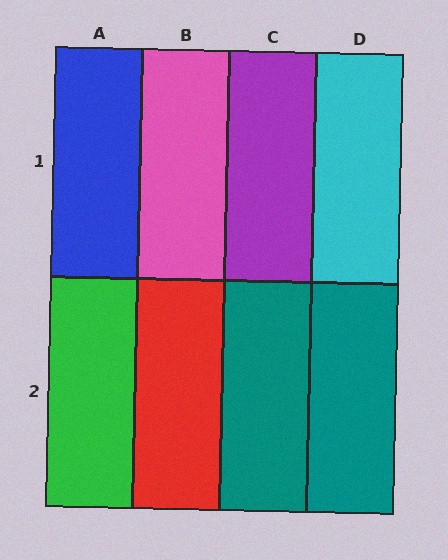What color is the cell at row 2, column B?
Red.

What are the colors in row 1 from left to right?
Blue, pink, purple, cyan.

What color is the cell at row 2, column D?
Teal.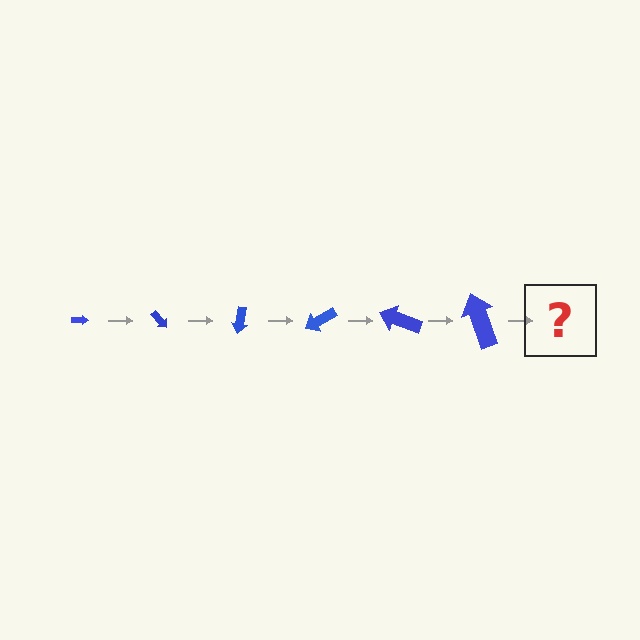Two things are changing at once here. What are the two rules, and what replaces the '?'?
The two rules are that the arrow grows larger each step and it rotates 50 degrees each step. The '?' should be an arrow, larger than the previous one and rotated 300 degrees from the start.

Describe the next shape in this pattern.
It should be an arrow, larger than the previous one and rotated 300 degrees from the start.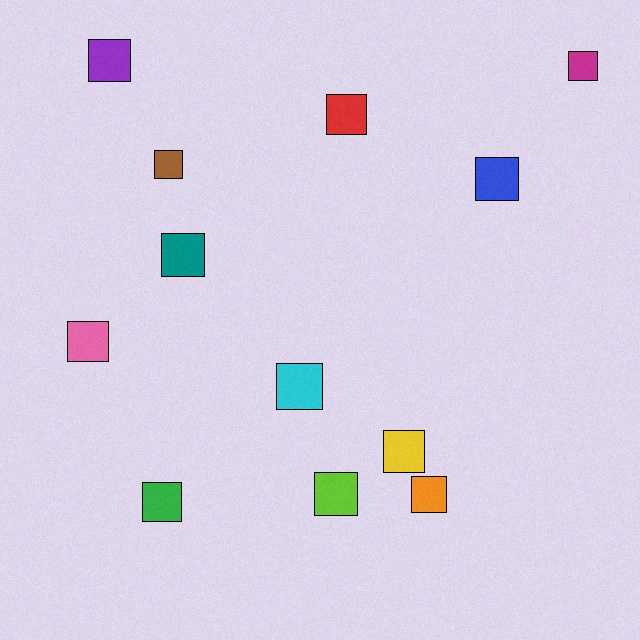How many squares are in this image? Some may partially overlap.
There are 12 squares.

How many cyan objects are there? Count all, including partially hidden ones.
There is 1 cyan object.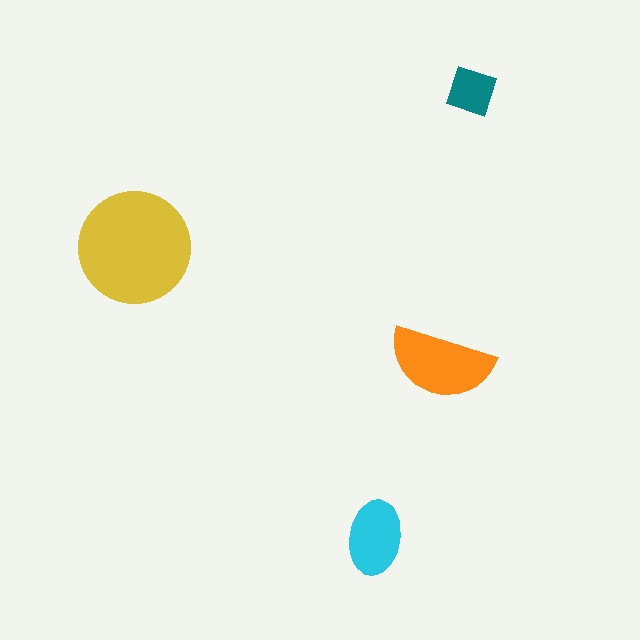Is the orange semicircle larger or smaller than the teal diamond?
Larger.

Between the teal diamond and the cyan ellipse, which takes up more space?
The cyan ellipse.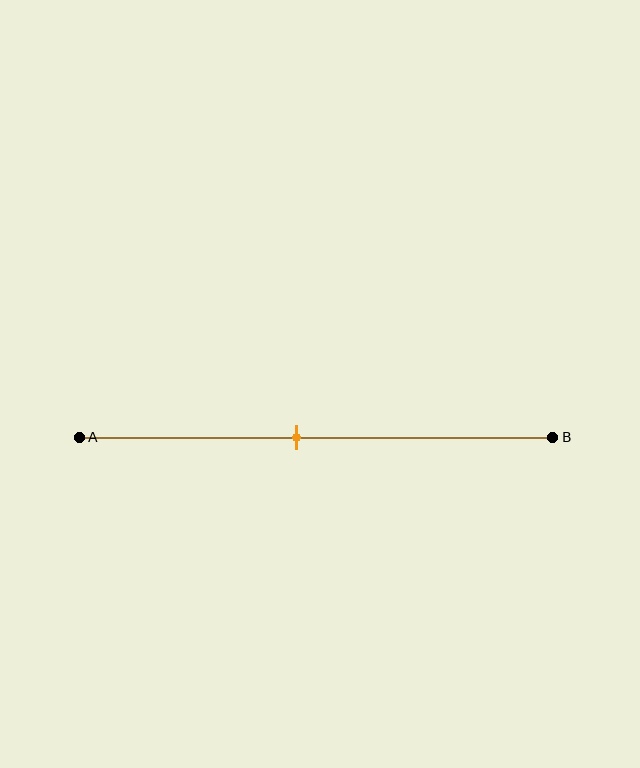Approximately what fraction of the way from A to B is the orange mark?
The orange mark is approximately 45% of the way from A to B.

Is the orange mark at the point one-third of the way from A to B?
No, the mark is at about 45% from A, not at the 33% one-third point.